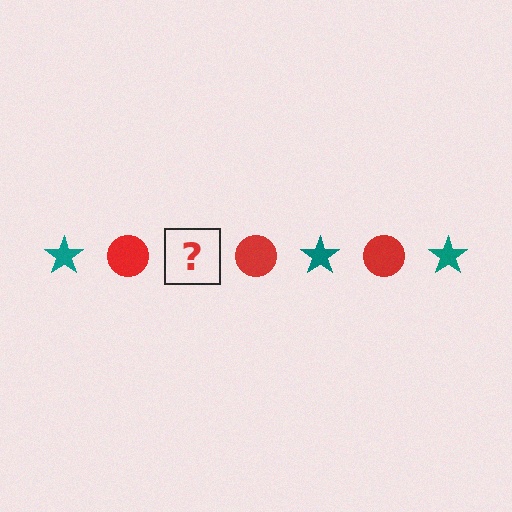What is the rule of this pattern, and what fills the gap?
The rule is that the pattern alternates between teal star and red circle. The gap should be filled with a teal star.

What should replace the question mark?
The question mark should be replaced with a teal star.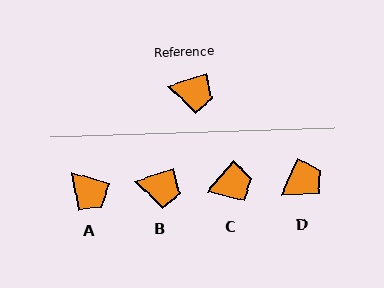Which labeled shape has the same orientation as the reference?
B.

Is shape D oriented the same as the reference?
No, it is off by about 47 degrees.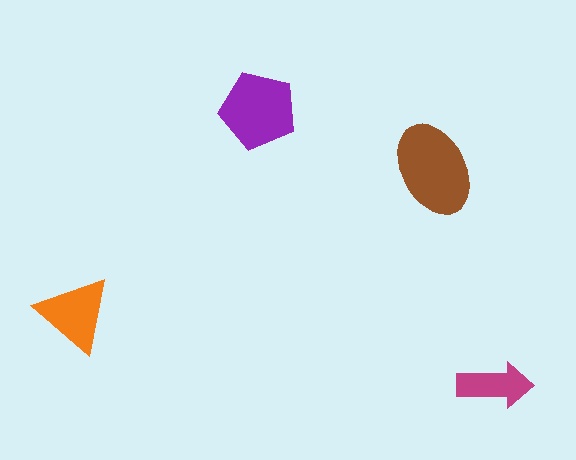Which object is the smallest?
The magenta arrow.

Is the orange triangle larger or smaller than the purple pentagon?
Smaller.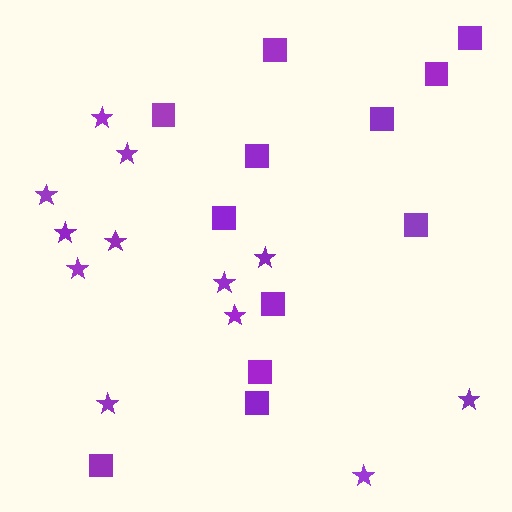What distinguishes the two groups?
There are 2 groups: one group of stars (12) and one group of squares (12).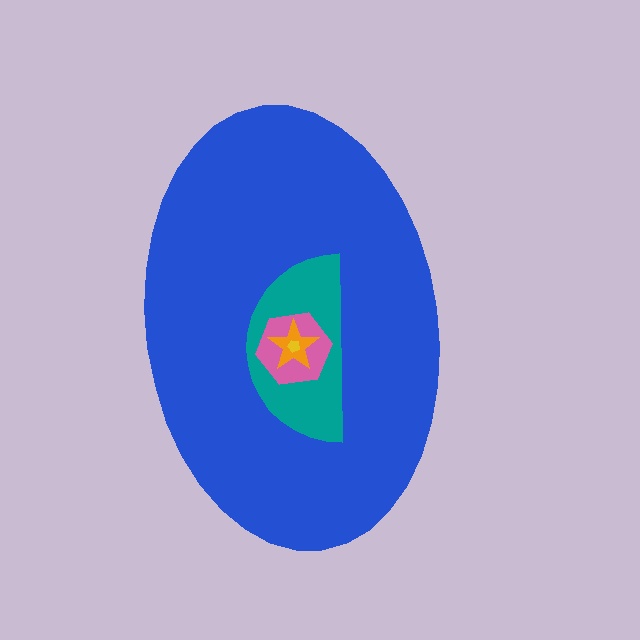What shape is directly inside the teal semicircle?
The pink hexagon.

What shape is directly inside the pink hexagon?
The orange star.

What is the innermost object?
The yellow pentagon.